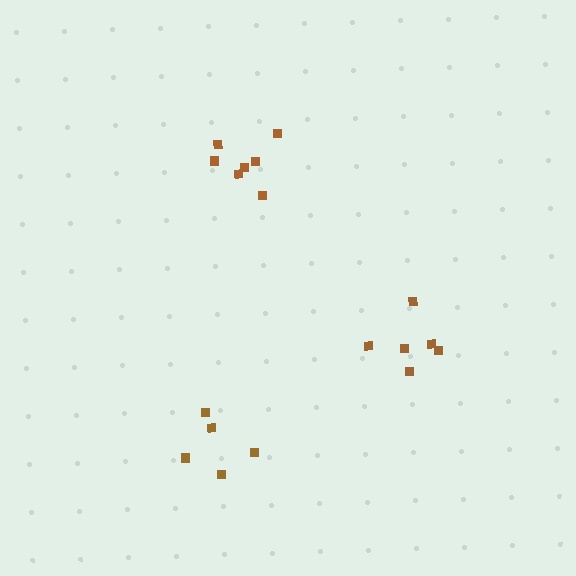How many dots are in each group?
Group 1: 6 dots, Group 2: 5 dots, Group 3: 7 dots (18 total).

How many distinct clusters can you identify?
There are 3 distinct clusters.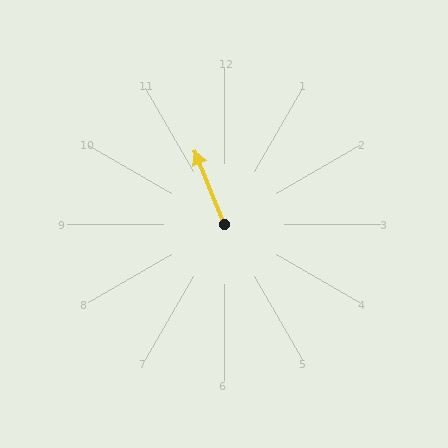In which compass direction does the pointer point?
North.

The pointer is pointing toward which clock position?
Roughly 11 o'clock.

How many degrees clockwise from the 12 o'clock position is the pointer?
Approximately 338 degrees.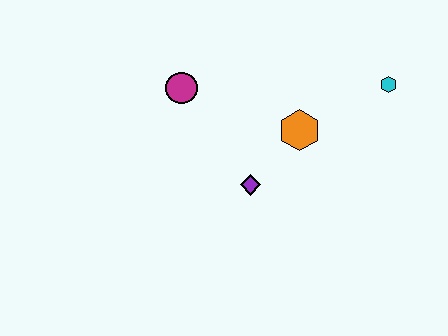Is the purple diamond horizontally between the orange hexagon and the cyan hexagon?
No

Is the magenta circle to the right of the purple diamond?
No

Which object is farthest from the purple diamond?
The cyan hexagon is farthest from the purple diamond.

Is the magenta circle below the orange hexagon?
No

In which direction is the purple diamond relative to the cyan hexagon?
The purple diamond is to the left of the cyan hexagon.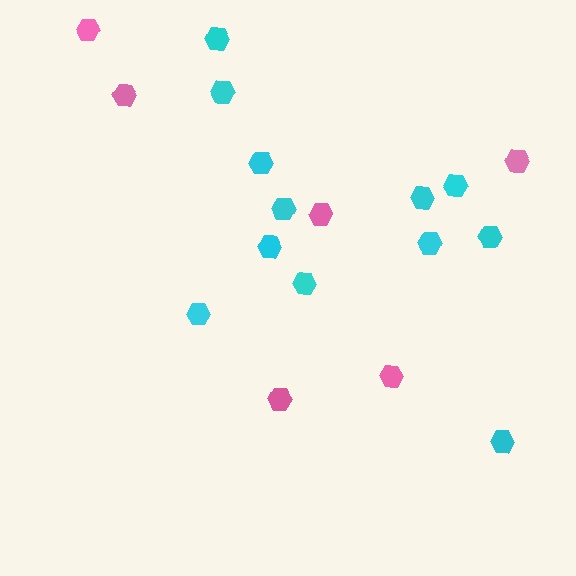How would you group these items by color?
There are 2 groups: one group of pink hexagons (6) and one group of cyan hexagons (12).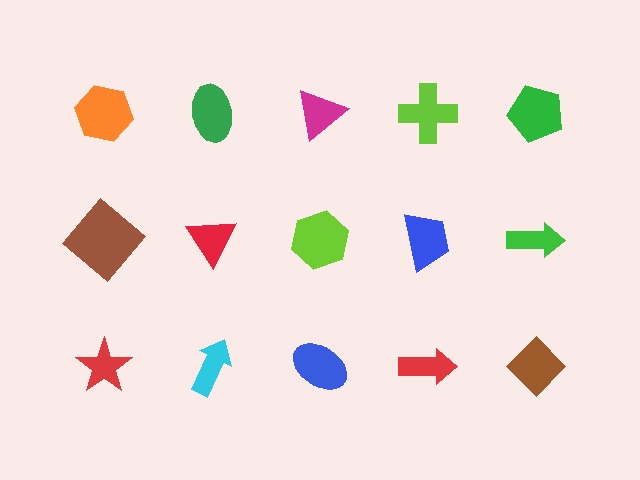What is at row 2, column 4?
A blue trapezoid.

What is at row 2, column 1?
A brown diamond.